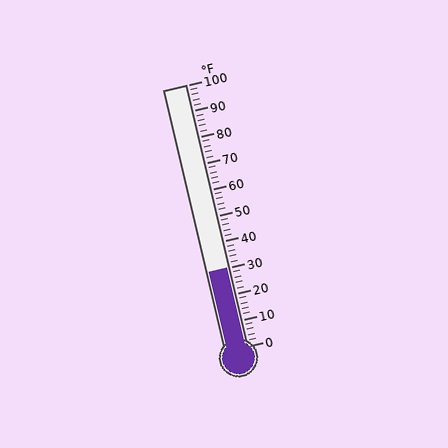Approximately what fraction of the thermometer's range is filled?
The thermometer is filled to approximately 30% of its range.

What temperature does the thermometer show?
The thermometer shows approximately 30°F.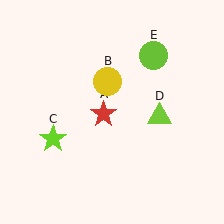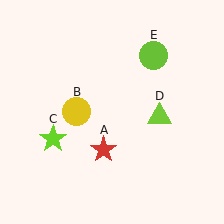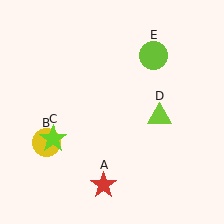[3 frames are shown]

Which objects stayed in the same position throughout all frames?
Lime star (object C) and lime triangle (object D) and lime circle (object E) remained stationary.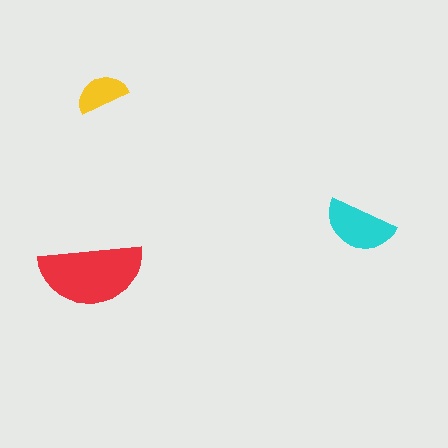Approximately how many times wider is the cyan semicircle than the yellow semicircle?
About 1.5 times wider.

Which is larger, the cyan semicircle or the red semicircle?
The red one.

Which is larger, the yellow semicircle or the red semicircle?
The red one.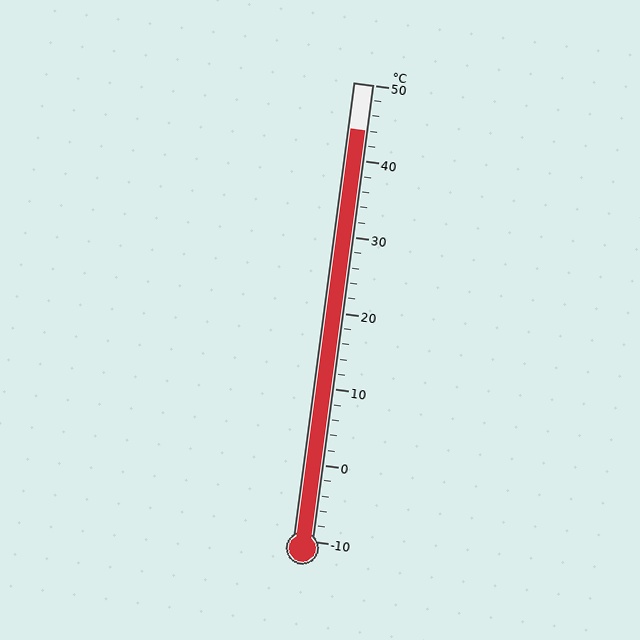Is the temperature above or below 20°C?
The temperature is above 20°C.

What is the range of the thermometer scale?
The thermometer scale ranges from -10°C to 50°C.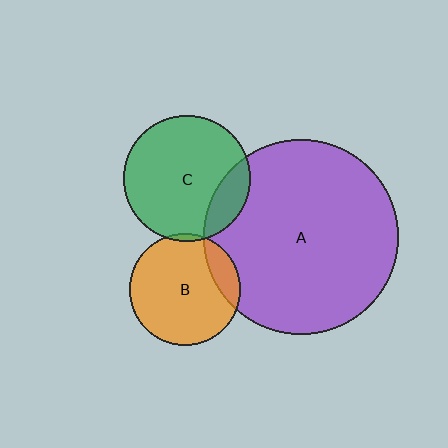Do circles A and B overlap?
Yes.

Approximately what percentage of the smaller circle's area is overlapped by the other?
Approximately 15%.